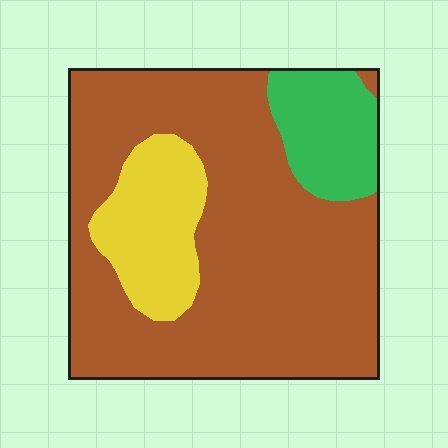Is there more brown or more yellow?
Brown.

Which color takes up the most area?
Brown, at roughly 70%.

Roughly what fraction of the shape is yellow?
Yellow takes up about one sixth (1/6) of the shape.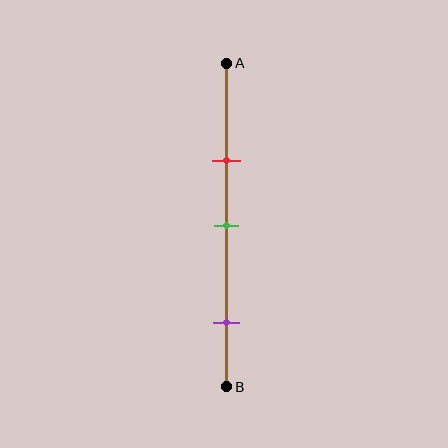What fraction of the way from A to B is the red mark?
The red mark is approximately 30% (0.3) of the way from A to B.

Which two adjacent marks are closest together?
The red and green marks are the closest adjacent pair.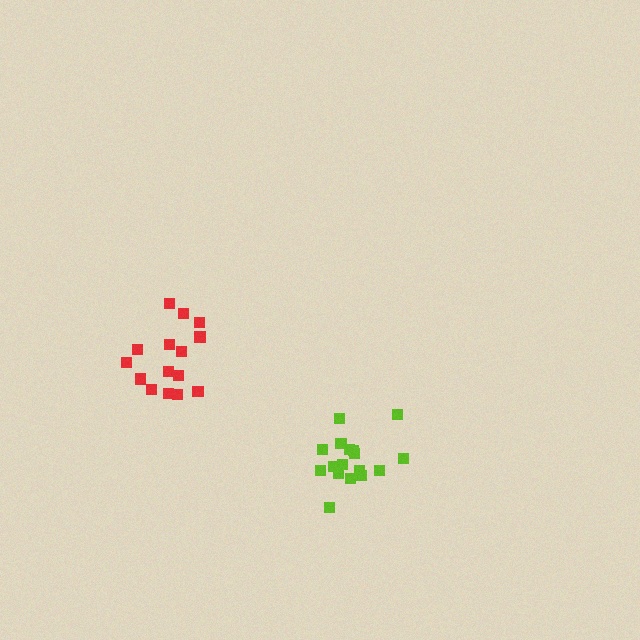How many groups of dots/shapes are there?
There are 2 groups.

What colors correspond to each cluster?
The clusters are colored: red, lime.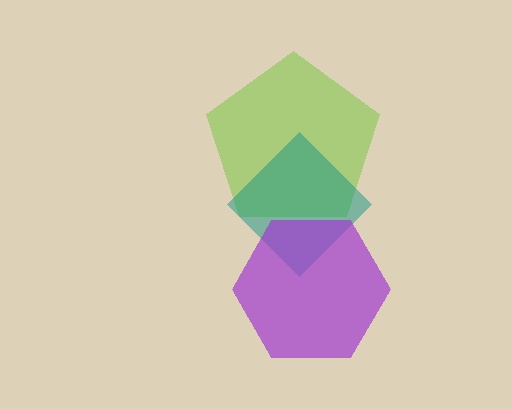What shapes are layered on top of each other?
The layered shapes are: a lime pentagon, a teal diamond, a purple hexagon.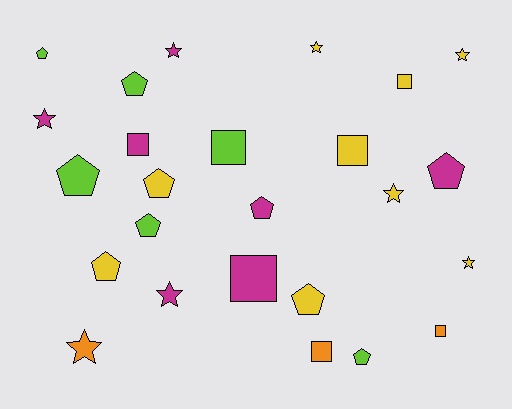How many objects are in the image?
There are 25 objects.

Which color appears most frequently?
Yellow, with 9 objects.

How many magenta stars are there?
There are 3 magenta stars.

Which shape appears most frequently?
Pentagon, with 10 objects.